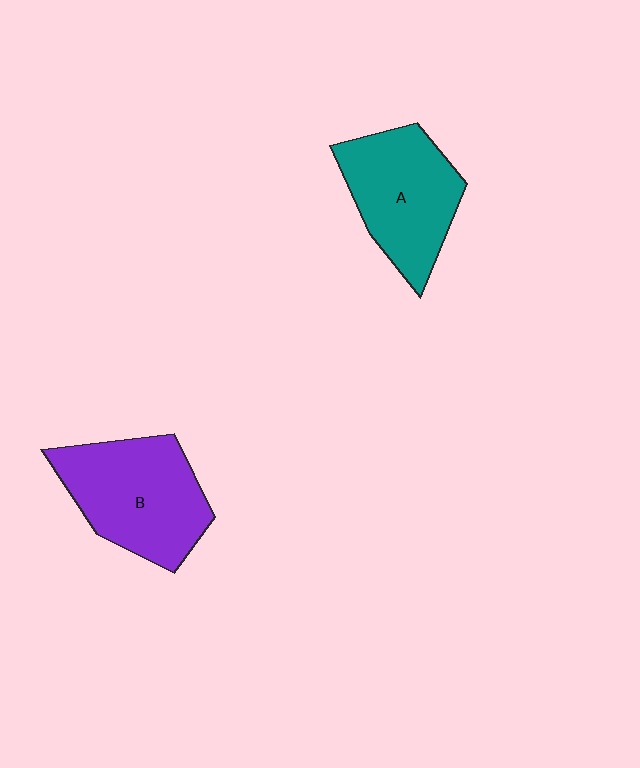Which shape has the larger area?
Shape B (purple).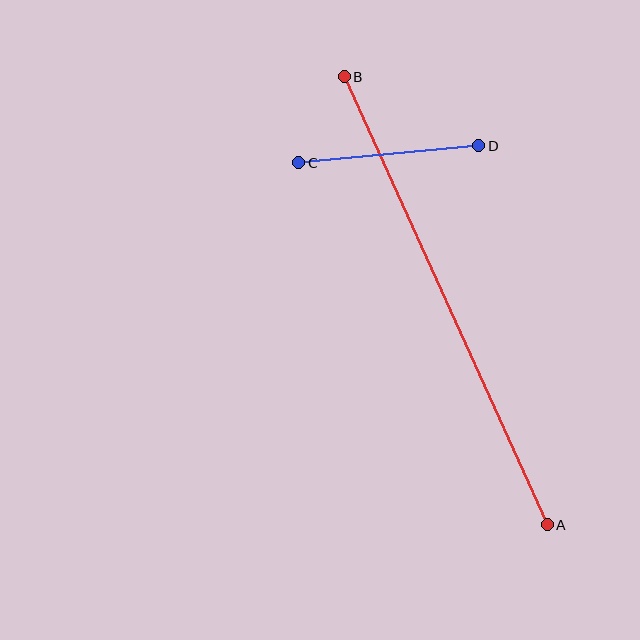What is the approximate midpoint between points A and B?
The midpoint is at approximately (446, 301) pixels.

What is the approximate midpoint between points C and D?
The midpoint is at approximately (389, 154) pixels.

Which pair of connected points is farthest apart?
Points A and B are farthest apart.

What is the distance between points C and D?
The distance is approximately 181 pixels.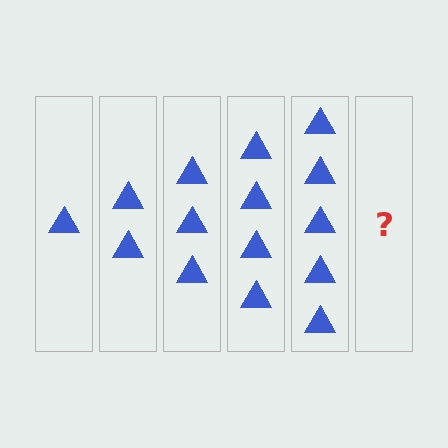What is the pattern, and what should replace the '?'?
The pattern is that each step adds one more triangle. The '?' should be 6 triangles.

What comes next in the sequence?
The next element should be 6 triangles.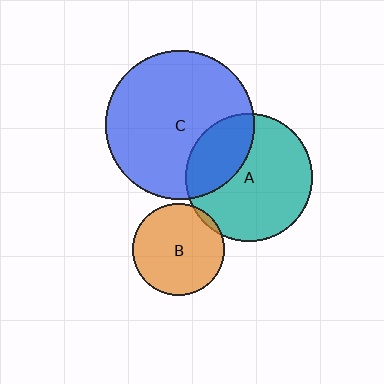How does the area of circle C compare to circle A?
Approximately 1.4 times.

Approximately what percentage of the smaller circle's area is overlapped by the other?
Approximately 30%.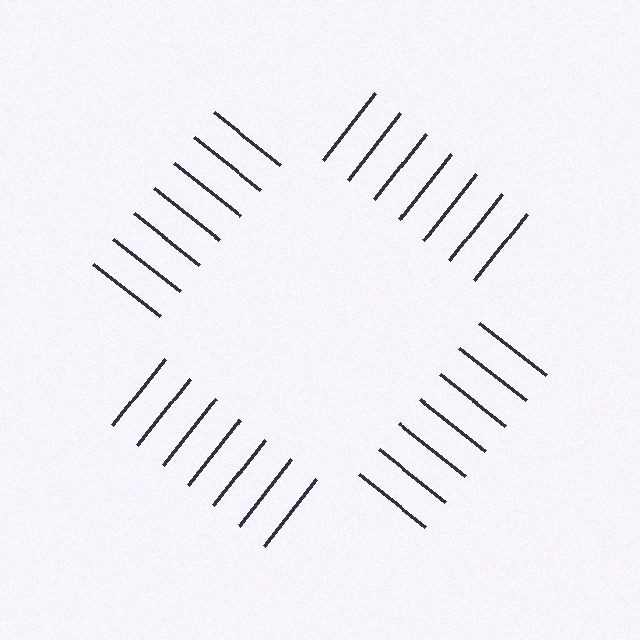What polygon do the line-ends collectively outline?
An illusory square — the line segments terminate on its edges but no continuous stroke is drawn.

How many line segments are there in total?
28 — 7 along each of the 4 edges.